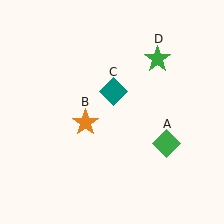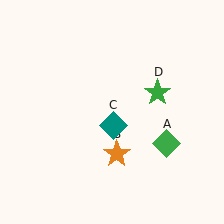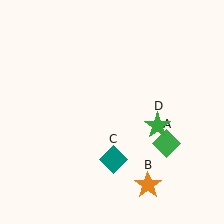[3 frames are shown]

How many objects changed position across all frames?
3 objects changed position: orange star (object B), teal diamond (object C), green star (object D).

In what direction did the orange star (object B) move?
The orange star (object B) moved down and to the right.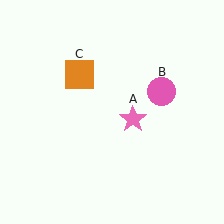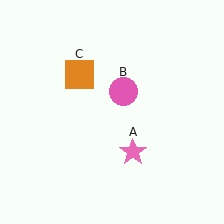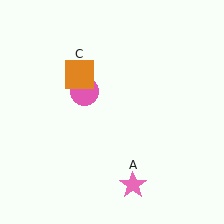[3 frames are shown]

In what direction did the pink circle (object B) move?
The pink circle (object B) moved left.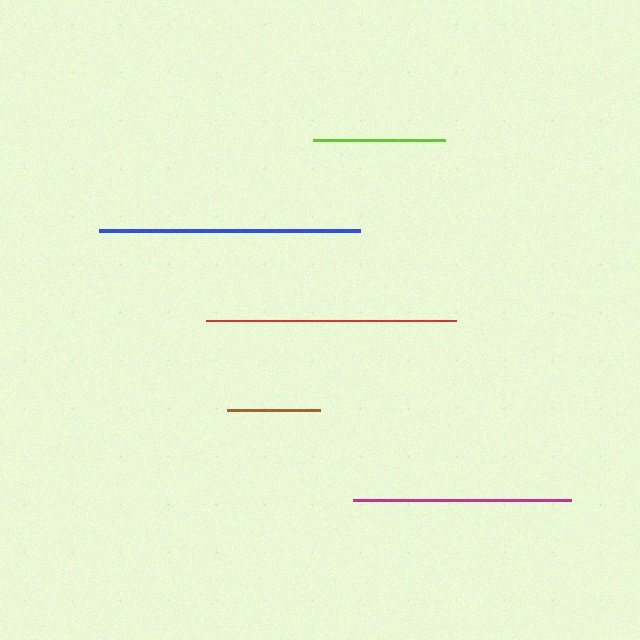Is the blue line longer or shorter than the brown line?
The blue line is longer than the brown line.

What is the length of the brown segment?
The brown segment is approximately 93 pixels long.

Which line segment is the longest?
The blue line is the longest at approximately 261 pixels.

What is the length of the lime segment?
The lime segment is approximately 132 pixels long.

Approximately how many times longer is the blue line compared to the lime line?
The blue line is approximately 2.0 times the length of the lime line.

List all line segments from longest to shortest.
From longest to shortest: blue, red, magenta, lime, brown.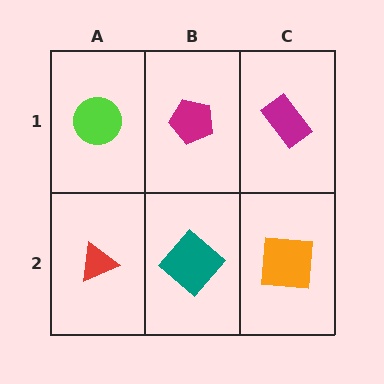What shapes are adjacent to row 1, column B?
A teal diamond (row 2, column B), a lime circle (row 1, column A), a magenta rectangle (row 1, column C).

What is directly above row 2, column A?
A lime circle.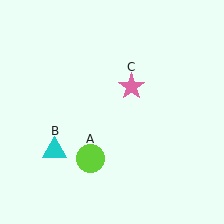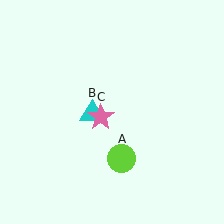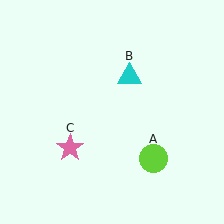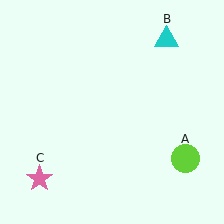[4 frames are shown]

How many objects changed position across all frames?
3 objects changed position: lime circle (object A), cyan triangle (object B), pink star (object C).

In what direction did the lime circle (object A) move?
The lime circle (object A) moved right.